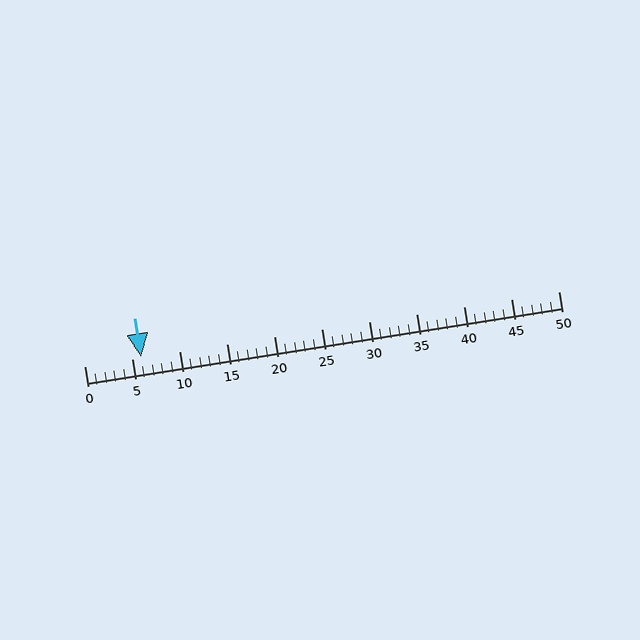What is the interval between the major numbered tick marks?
The major tick marks are spaced 5 units apart.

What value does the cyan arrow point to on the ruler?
The cyan arrow points to approximately 6.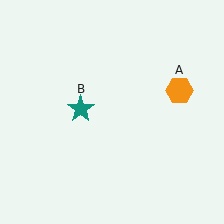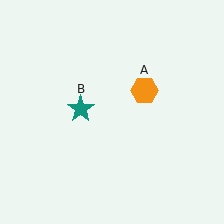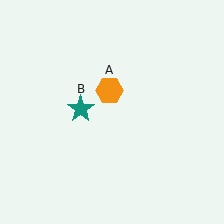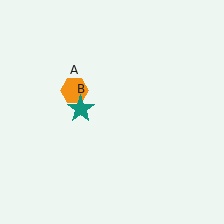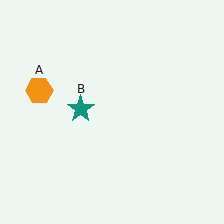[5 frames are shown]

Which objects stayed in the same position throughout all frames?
Teal star (object B) remained stationary.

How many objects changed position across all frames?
1 object changed position: orange hexagon (object A).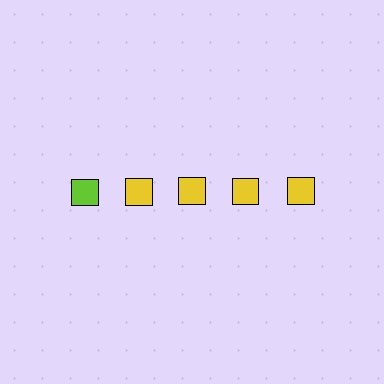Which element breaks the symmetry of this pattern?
The lime square in the top row, leftmost column breaks the symmetry. All other shapes are yellow squares.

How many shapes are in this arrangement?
There are 5 shapes arranged in a grid pattern.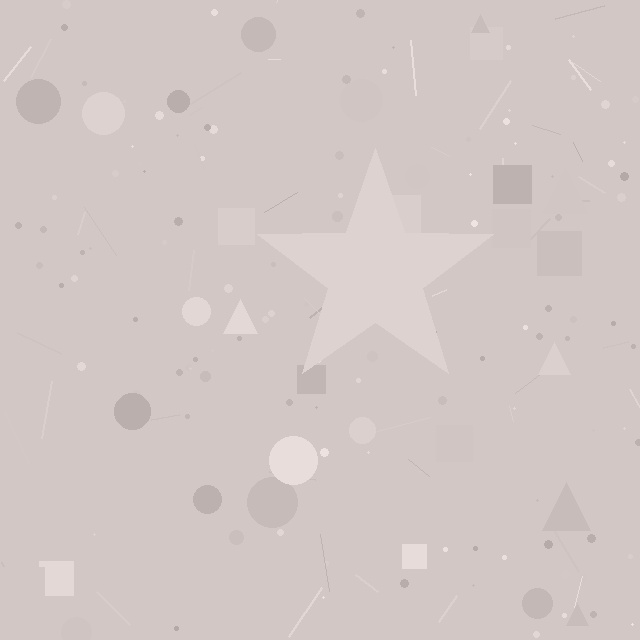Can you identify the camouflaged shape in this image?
The camouflaged shape is a star.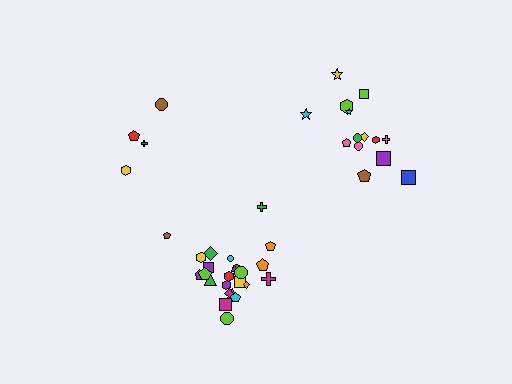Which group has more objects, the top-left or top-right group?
The top-right group.